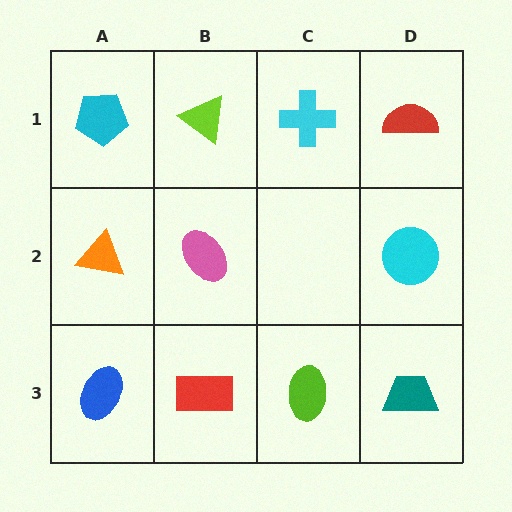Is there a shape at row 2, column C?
No, that cell is empty.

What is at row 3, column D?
A teal trapezoid.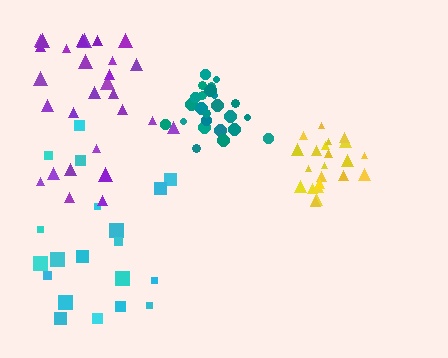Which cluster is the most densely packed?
Yellow.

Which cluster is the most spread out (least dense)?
Cyan.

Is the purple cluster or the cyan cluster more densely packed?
Purple.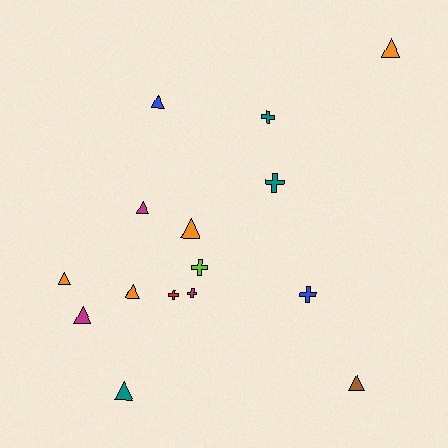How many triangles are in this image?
There are 9 triangles.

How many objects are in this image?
There are 15 objects.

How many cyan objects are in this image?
There are no cyan objects.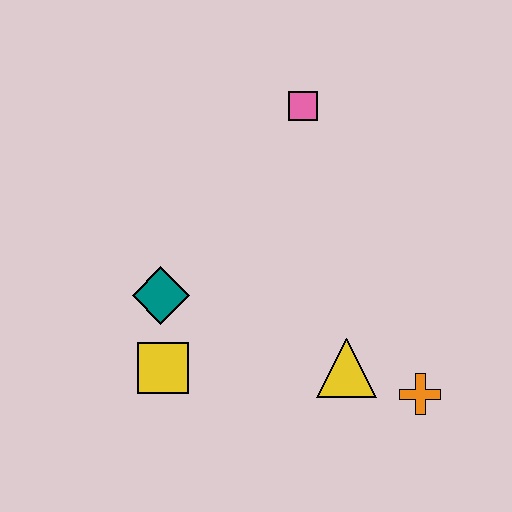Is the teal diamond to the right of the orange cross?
No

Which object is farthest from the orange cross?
The pink square is farthest from the orange cross.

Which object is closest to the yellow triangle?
The orange cross is closest to the yellow triangle.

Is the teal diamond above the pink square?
No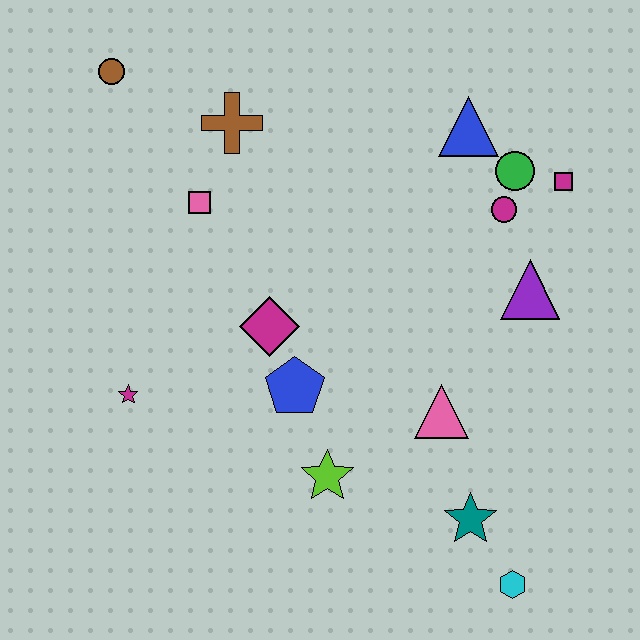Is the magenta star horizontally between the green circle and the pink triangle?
No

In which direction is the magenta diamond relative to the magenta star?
The magenta diamond is to the right of the magenta star.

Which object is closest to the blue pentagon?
The magenta diamond is closest to the blue pentagon.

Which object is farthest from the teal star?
The brown circle is farthest from the teal star.